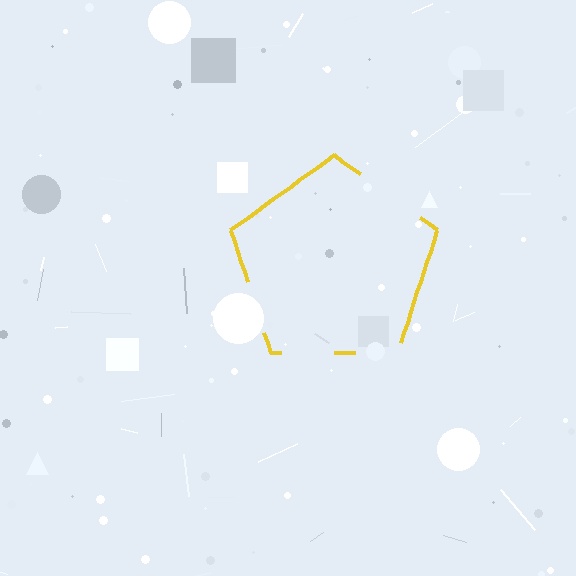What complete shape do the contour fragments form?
The contour fragments form a pentagon.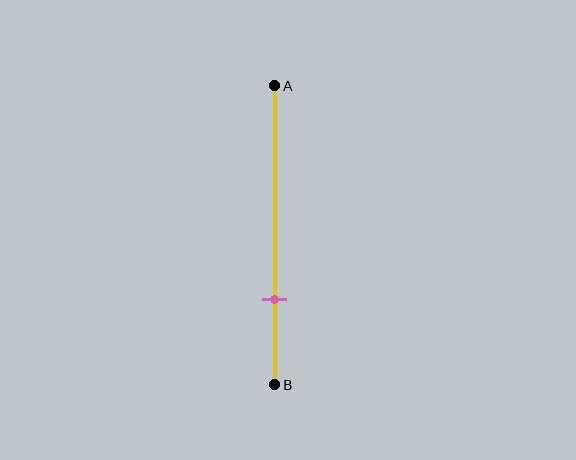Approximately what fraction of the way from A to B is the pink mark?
The pink mark is approximately 70% of the way from A to B.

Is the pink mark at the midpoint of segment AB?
No, the mark is at about 70% from A, not at the 50% midpoint.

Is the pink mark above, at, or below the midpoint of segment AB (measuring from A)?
The pink mark is below the midpoint of segment AB.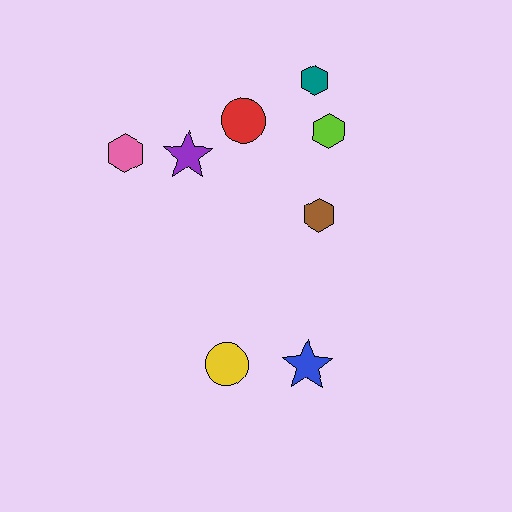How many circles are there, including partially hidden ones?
There are 2 circles.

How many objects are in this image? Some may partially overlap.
There are 8 objects.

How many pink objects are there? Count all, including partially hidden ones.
There is 1 pink object.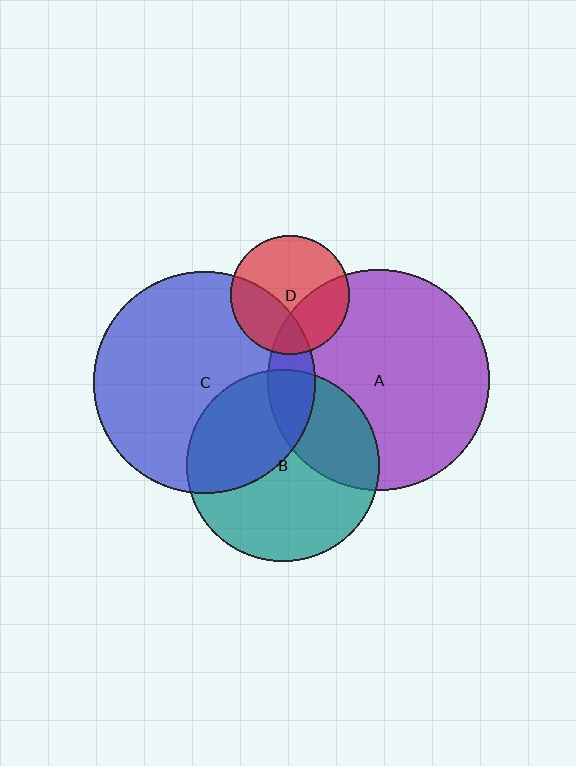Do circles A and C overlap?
Yes.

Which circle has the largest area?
Circle C (blue).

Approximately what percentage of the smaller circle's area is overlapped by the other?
Approximately 10%.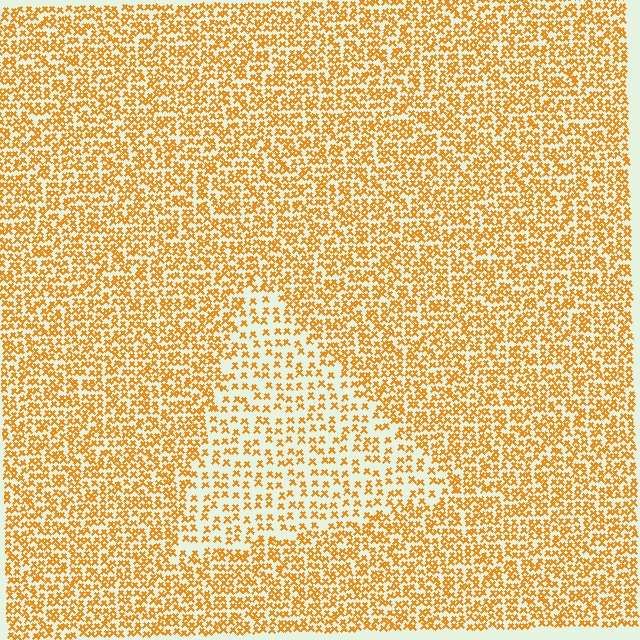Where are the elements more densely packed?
The elements are more densely packed outside the triangle boundary.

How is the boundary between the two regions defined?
The boundary is defined by a change in element density (approximately 1.9x ratio). All elements are the same color, size, and shape.